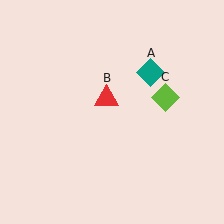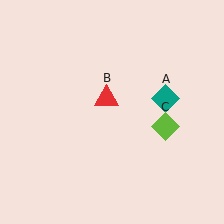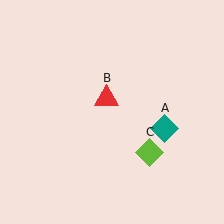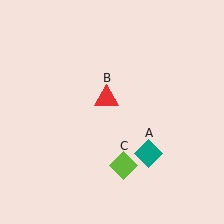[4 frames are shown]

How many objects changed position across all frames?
2 objects changed position: teal diamond (object A), lime diamond (object C).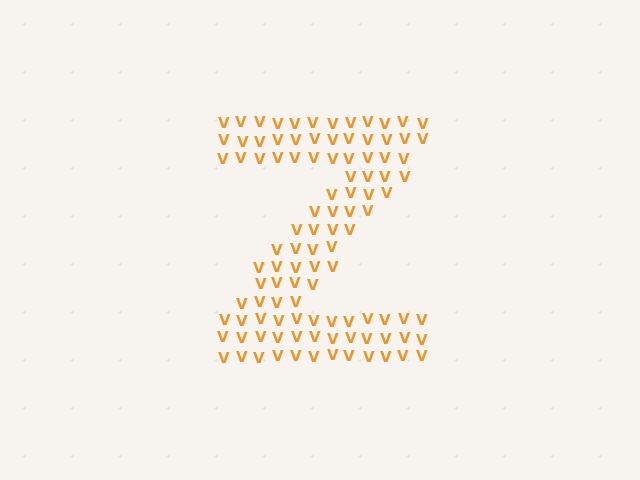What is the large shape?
The large shape is the letter Z.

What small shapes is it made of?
It is made of small letter V's.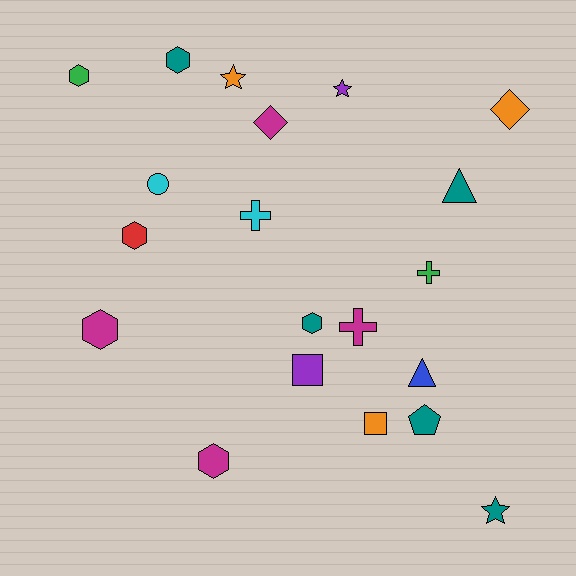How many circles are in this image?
There is 1 circle.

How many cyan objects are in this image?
There are 2 cyan objects.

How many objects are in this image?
There are 20 objects.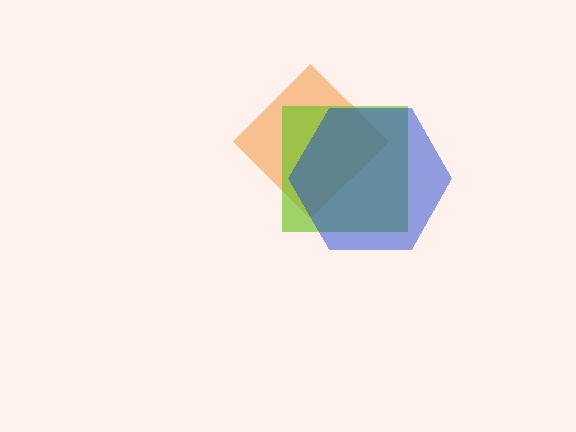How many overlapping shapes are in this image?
There are 3 overlapping shapes in the image.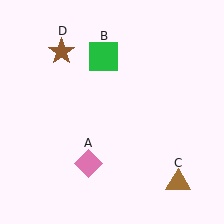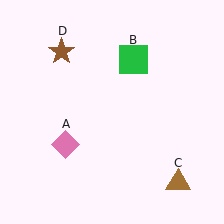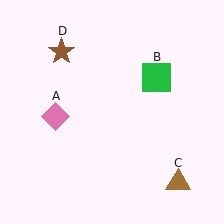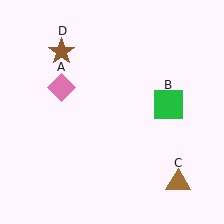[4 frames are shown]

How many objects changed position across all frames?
2 objects changed position: pink diamond (object A), green square (object B).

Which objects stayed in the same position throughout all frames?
Brown triangle (object C) and brown star (object D) remained stationary.